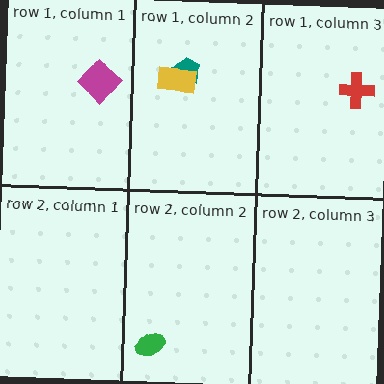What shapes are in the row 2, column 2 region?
The green ellipse.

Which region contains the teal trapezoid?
The row 1, column 2 region.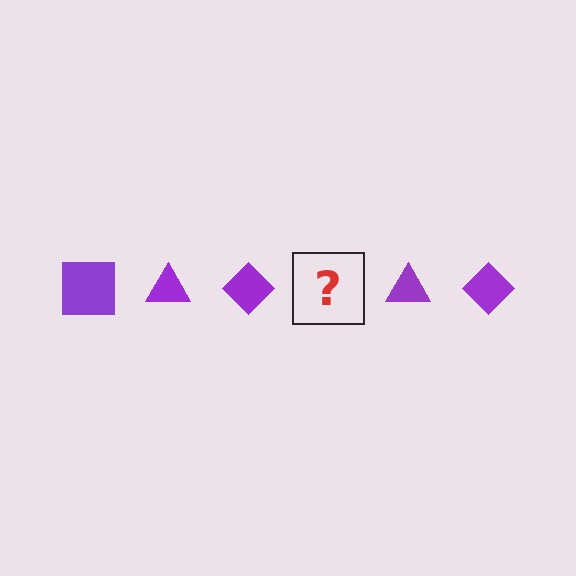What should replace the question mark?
The question mark should be replaced with a purple square.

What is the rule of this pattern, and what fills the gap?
The rule is that the pattern cycles through square, triangle, diamond shapes in purple. The gap should be filled with a purple square.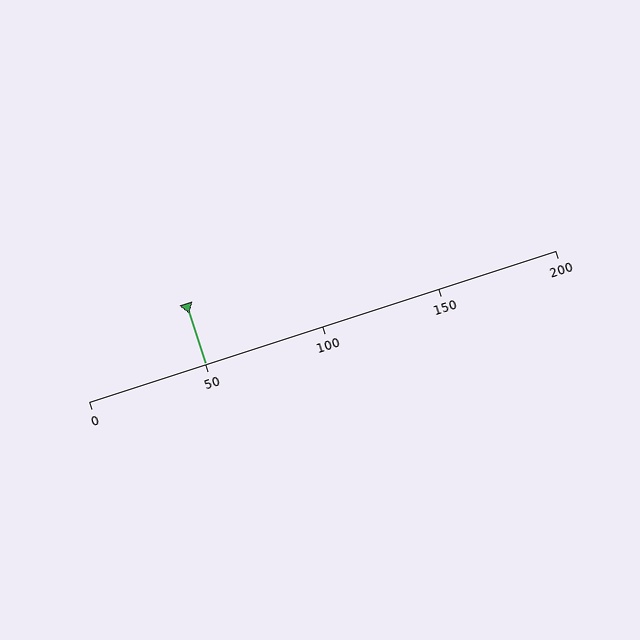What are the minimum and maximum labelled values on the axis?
The axis runs from 0 to 200.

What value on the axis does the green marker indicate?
The marker indicates approximately 50.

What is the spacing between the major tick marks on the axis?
The major ticks are spaced 50 apart.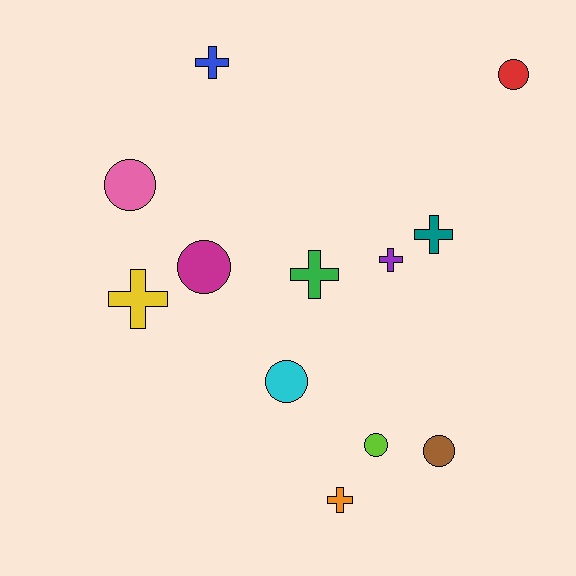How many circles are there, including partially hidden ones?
There are 6 circles.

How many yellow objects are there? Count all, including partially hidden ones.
There is 1 yellow object.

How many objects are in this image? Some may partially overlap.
There are 12 objects.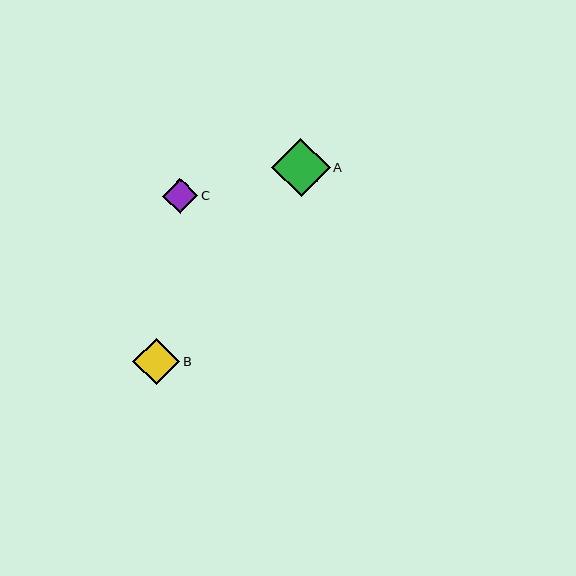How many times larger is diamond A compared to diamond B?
Diamond A is approximately 1.3 times the size of diamond B.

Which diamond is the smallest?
Diamond C is the smallest with a size of approximately 35 pixels.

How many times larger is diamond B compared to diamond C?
Diamond B is approximately 1.3 times the size of diamond C.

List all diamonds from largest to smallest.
From largest to smallest: A, B, C.